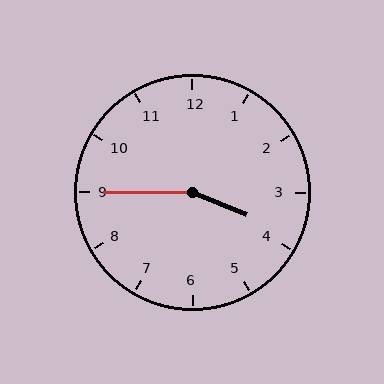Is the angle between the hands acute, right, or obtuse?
It is obtuse.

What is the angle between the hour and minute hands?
Approximately 158 degrees.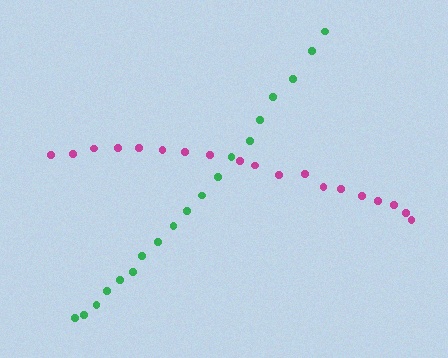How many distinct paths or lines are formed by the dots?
There are 2 distinct paths.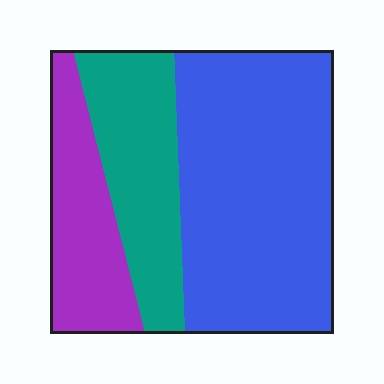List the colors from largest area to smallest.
From largest to smallest: blue, teal, purple.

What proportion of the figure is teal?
Teal covers around 25% of the figure.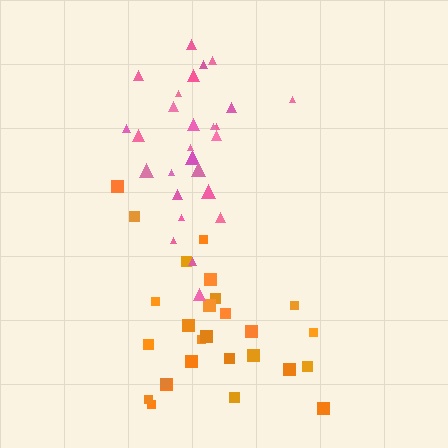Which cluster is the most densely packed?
Orange.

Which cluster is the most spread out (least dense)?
Pink.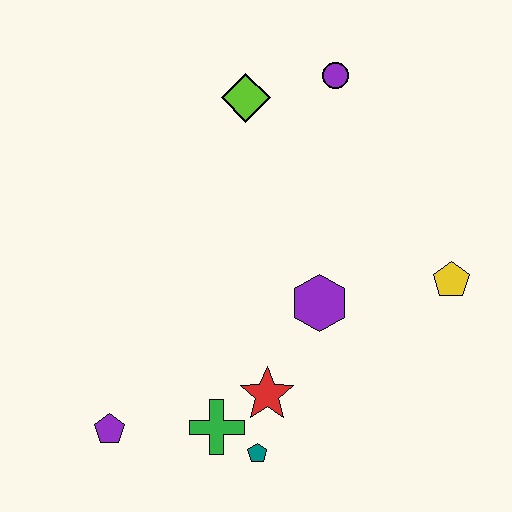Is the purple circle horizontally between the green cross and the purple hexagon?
No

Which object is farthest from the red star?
The purple circle is farthest from the red star.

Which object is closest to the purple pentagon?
The green cross is closest to the purple pentagon.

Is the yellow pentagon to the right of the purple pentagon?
Yes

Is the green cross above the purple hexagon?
No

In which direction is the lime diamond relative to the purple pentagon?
The lime diamond is above the purple pentagon.